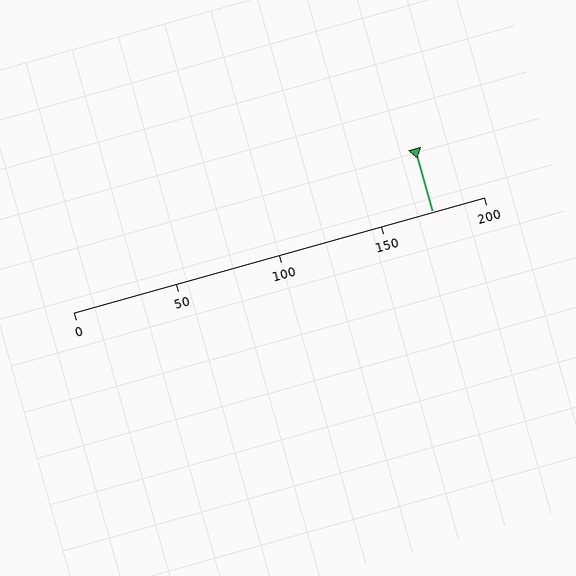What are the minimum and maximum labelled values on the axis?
The axis runs from 0 to 200.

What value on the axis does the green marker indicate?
The marker indicates approximately 175.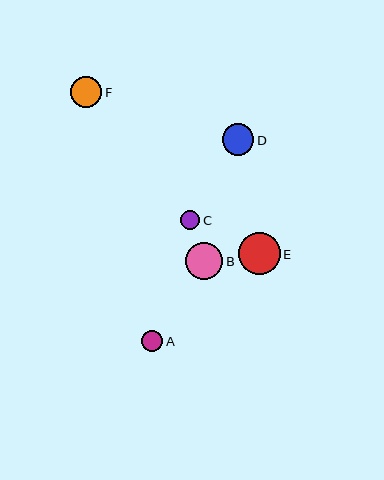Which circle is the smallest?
Circle C is the smallest with a size of approximately 19 pixels.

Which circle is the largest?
Circle E is the largest with a size of approximately 42 pixels.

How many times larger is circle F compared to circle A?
Circle F is approximately 1.5 times the size of circle A.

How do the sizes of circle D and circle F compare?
Circle D and circle F are approximately the same size.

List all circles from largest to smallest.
From largest to smallest: E, B, D, F, A, C.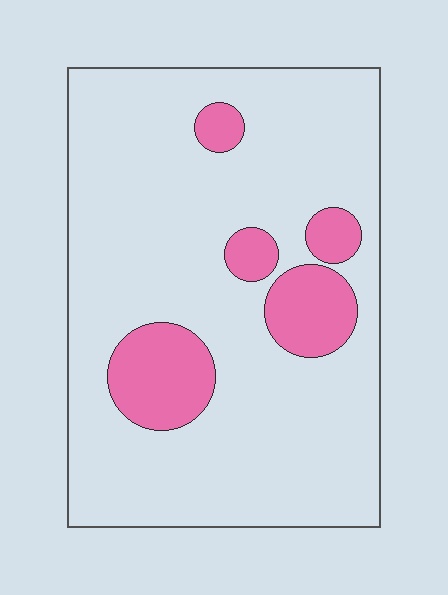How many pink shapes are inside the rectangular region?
5.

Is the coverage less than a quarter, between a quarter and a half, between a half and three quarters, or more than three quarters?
Less than a quarter.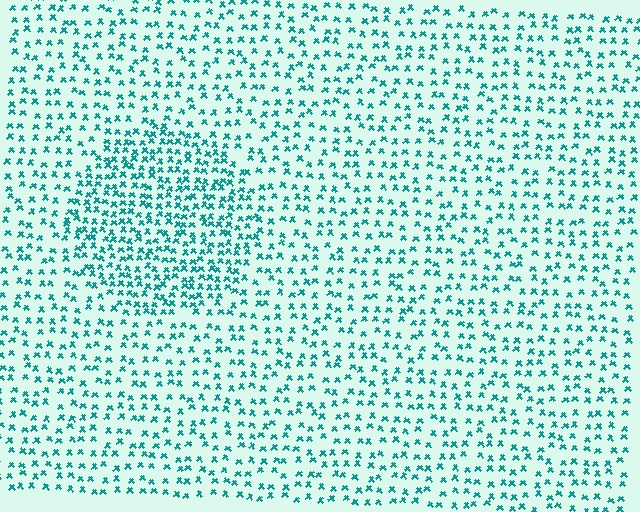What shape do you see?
I see a circle.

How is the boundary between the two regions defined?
The boundary is defined by a change in element density (approximately 1.8x ratio). All elements are the same color, size, and shape.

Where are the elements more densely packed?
The elements are more densely packed inside the circle boundary.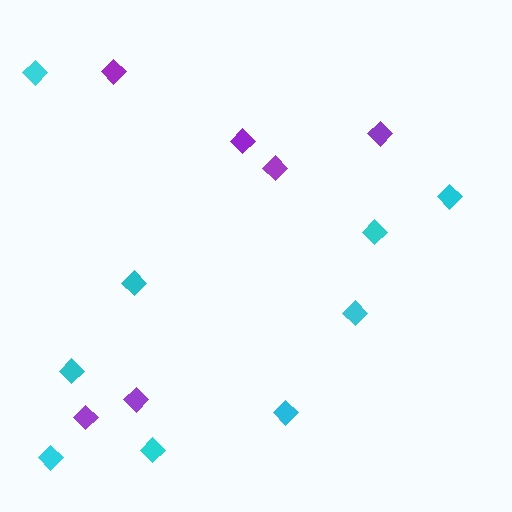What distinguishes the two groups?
There are 2 groups: one group of purple diamonds (6) and one group of cyan diamonds (9).